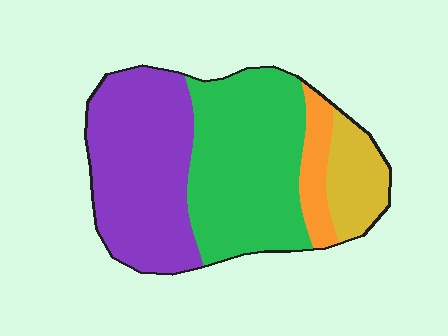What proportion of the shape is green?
Green covers around 40% of the shape.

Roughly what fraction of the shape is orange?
Orange covers about 10% of the shape.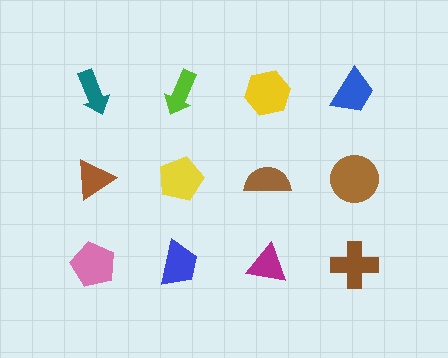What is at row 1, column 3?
A yellow hexagon.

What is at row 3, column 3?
A magenta triangle.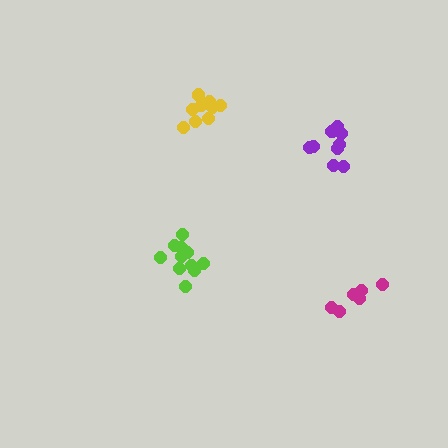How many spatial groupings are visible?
There are 4 spatial groupings.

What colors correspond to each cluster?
The clusters are colored: yellow, lime, purple, magenta.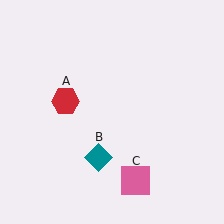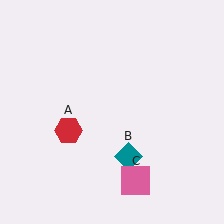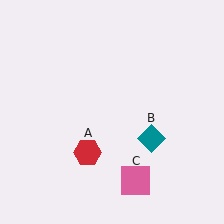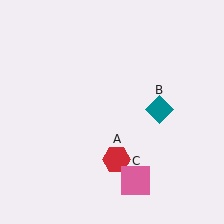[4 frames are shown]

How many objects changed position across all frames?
2 objects changed position: red hexagon (object A), teal diamond (object B).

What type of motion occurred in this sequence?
The red hexagon (object A), teal diamond (object B) rotated counterclockwise around the center of the scene.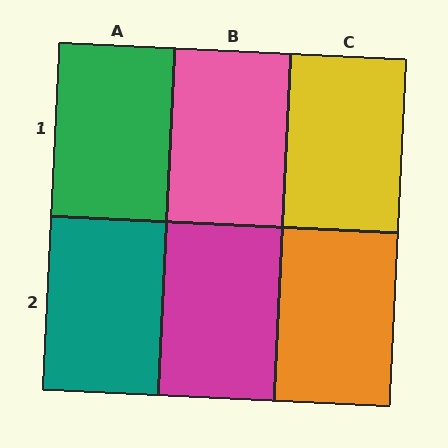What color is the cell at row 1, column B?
Pink.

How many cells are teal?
1 cell is teal.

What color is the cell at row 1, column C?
Yellow.